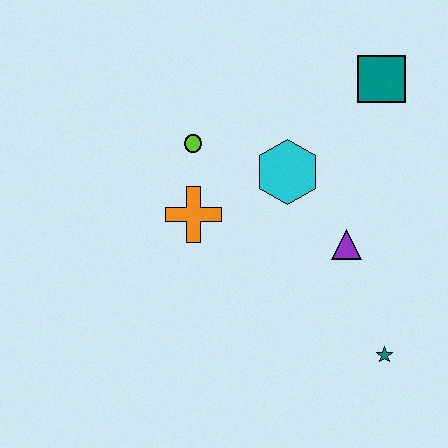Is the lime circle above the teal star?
Yes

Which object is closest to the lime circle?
The orange cross is closest to the lime circle.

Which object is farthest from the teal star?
The lime circle is farthest from the teal star.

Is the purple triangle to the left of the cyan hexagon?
No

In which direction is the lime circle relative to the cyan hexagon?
The lime circle is to the left of the cyan hexagon.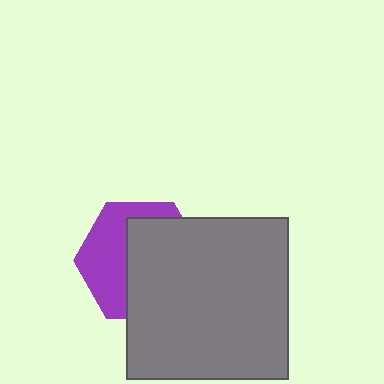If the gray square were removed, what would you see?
You would see the complete purple hexagon.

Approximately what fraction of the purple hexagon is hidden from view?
Roughly 58% of the purple hexagon is hidden behind the gray square.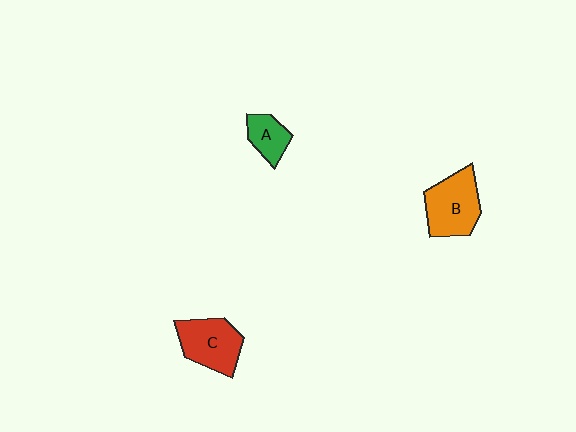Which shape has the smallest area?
Shape A (green).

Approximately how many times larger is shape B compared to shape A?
Approximately 1.9 times.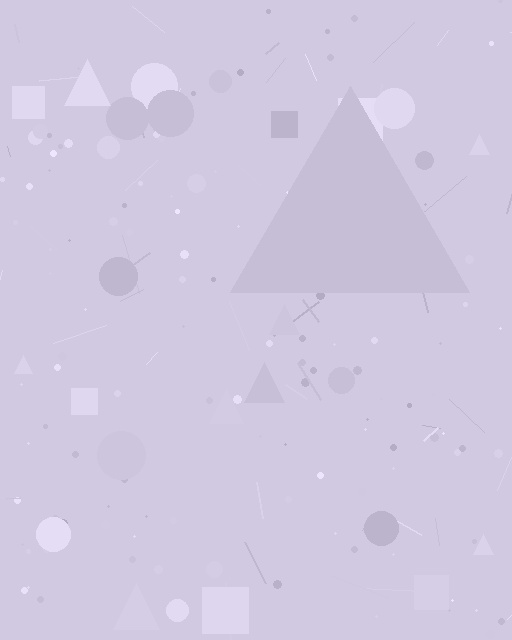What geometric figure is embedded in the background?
A triangle is embedded in the background.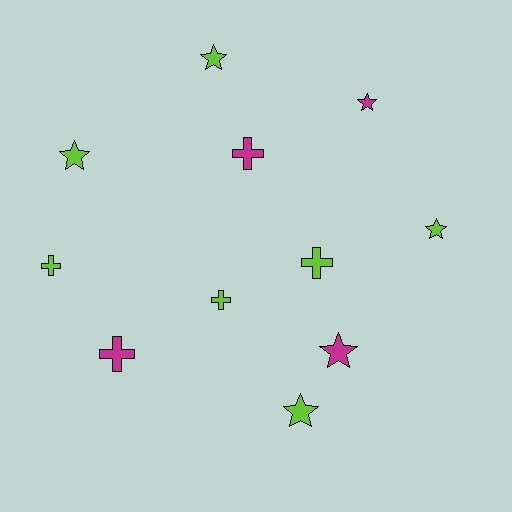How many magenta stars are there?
There are 2 magenta stars.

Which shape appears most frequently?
Star, with 6 objects.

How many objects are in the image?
There are 11 objects.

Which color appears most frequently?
Lime, with 7 objects.